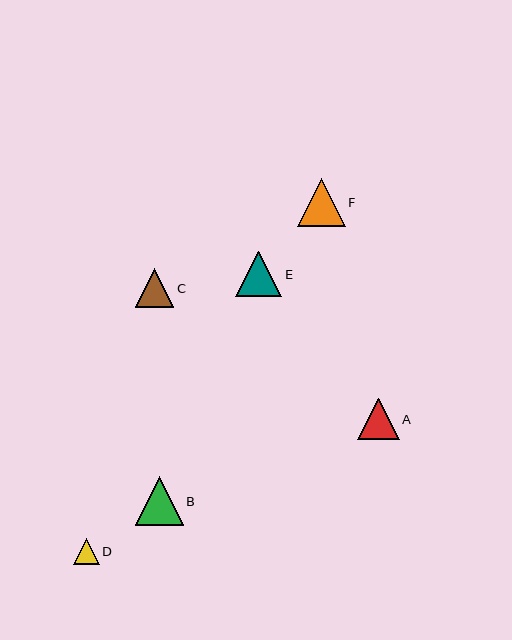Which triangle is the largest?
Triangle B is the largest with a size of approximately 48 pixels.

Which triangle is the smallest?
Triangle D is the smallest with a size of approximately 26 pixels.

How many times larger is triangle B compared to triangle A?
Triangle B is approximately 1.2 times the size of triangle A.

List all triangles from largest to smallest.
From largest to smallest: B, F, E, A, C, D.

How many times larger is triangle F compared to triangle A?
Triangle F is approximately 1.1 times the size of triangle A.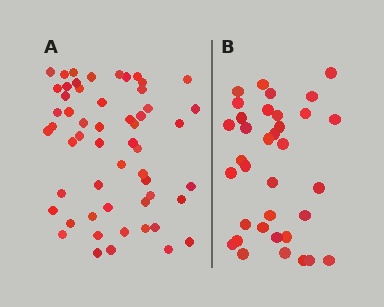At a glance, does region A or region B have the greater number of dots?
Region A (the left region) has more dots.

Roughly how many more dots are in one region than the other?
Region A has approximately 20 more dots than region B.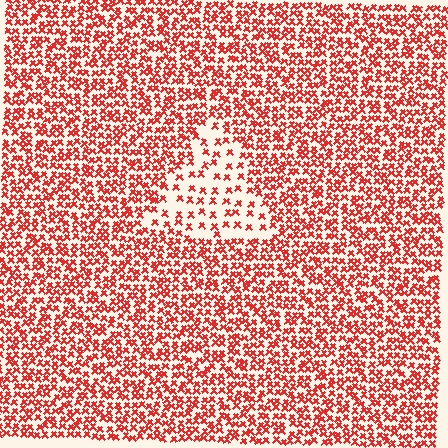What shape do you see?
I see a triangle.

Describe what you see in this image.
The image contains small red elements arranged at two different densities. A triangle-shaped region is visible where the elements are less densely packed than the surrounding area.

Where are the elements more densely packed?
The elements are more densely packed outside the triangle boundary.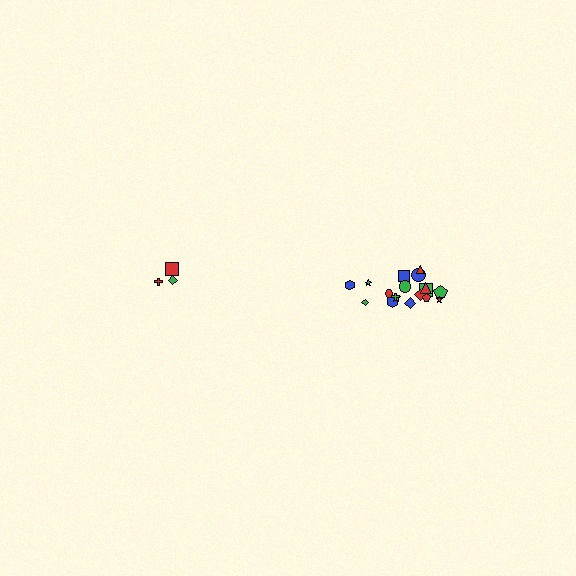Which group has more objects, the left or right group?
The right group.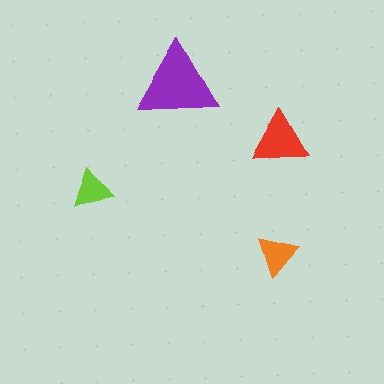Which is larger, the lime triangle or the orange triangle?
The orange one.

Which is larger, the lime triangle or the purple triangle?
The purple one.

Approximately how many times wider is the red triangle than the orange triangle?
About 1.5 times wider.